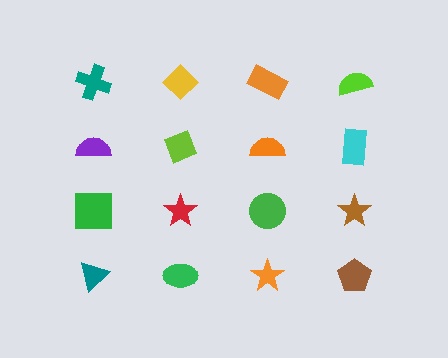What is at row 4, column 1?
A teal triangle.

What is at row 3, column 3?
A green circle.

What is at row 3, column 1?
A green square.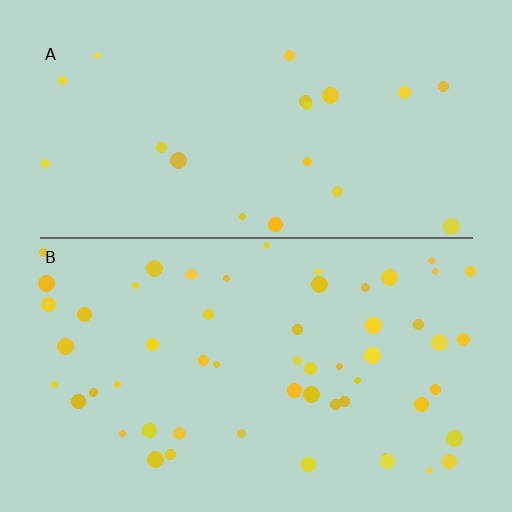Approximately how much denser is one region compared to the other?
Approximately 2.8× — region B over region A.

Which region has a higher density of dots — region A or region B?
B (the bottom).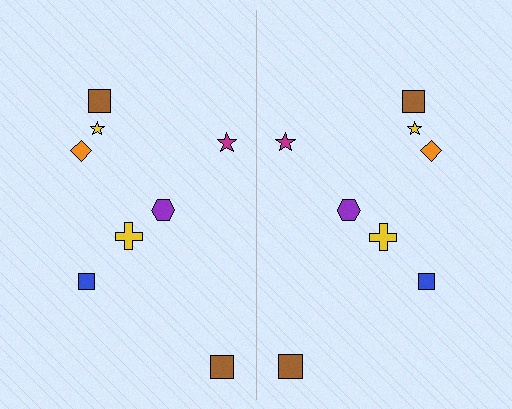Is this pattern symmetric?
Yes, this pattern has bilateral (reflection) symmetry.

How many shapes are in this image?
There are 16 shapes in this image.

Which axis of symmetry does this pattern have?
The pattern has a vertical axis of symmetry running through the center of the image.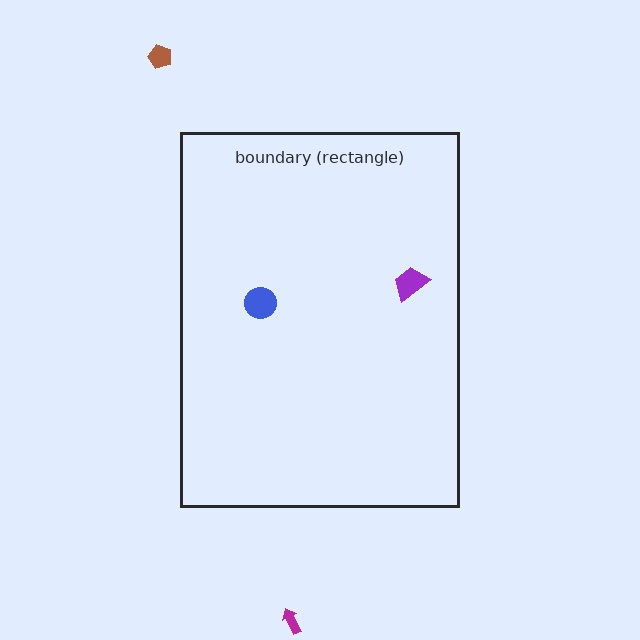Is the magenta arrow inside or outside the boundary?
Outside.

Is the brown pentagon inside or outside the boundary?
Outside.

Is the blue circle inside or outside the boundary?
Inside.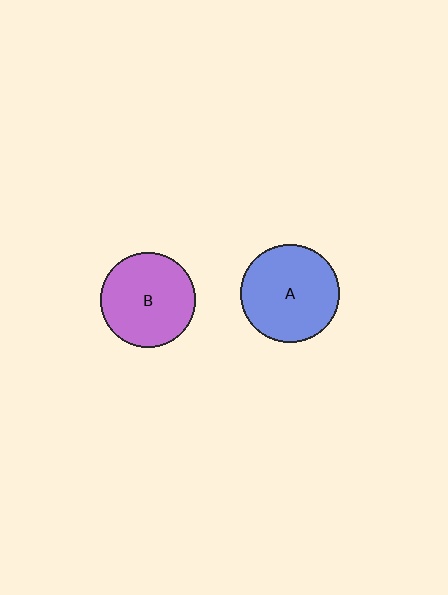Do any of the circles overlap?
No, none of the circles overlap.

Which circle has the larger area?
Circle A (blue).